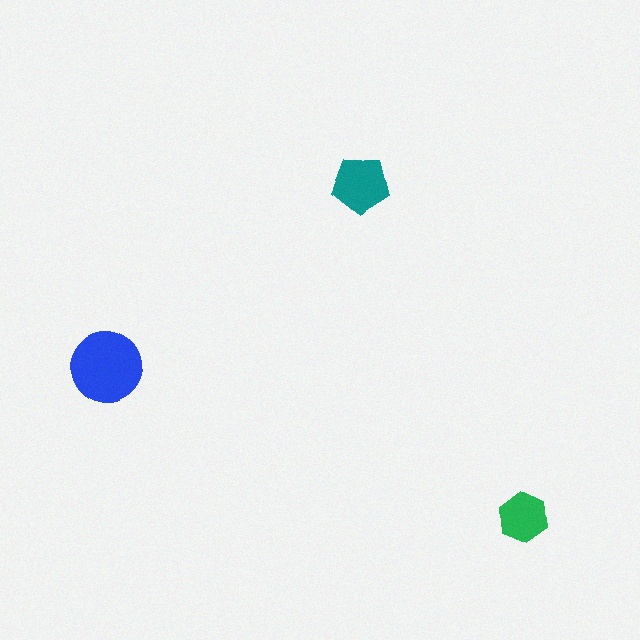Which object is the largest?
The blue circle.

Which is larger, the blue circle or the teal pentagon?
The blue circle.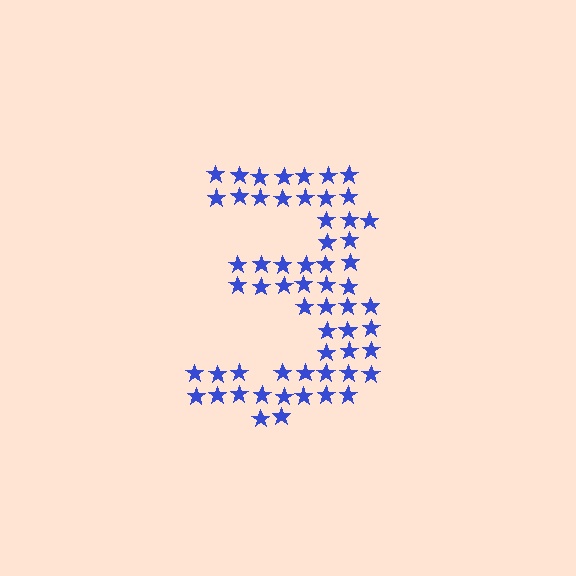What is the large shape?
The large shape is the digit 3.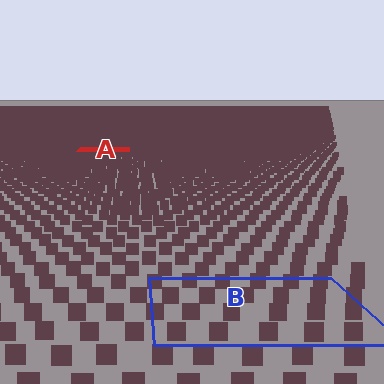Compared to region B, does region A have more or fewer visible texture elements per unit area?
Region A has more texture elements per unit area — they are packed more densely because it is farther away.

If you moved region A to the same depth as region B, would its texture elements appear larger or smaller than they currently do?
They would appear larger. At a closer depth, the same texture elements are projected at a bigger on-screen size.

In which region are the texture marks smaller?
The texture marks are smaller in region A, because it is farther away.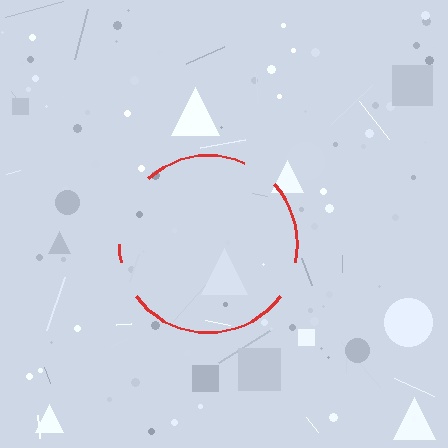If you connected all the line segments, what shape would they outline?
They would outline a circle.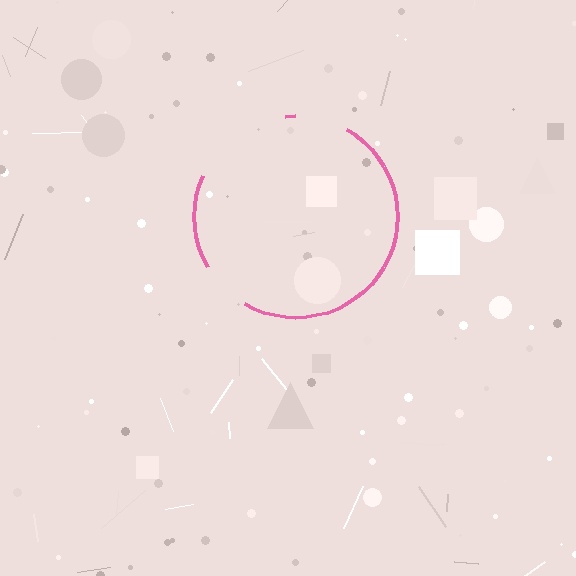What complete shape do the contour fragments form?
The contour fragments form a circle.